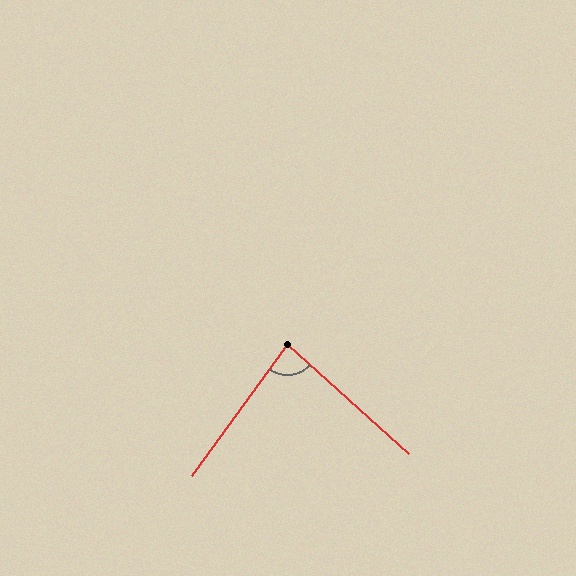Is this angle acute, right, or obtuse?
It is acute.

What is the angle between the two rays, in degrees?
Approximately 84 degrees.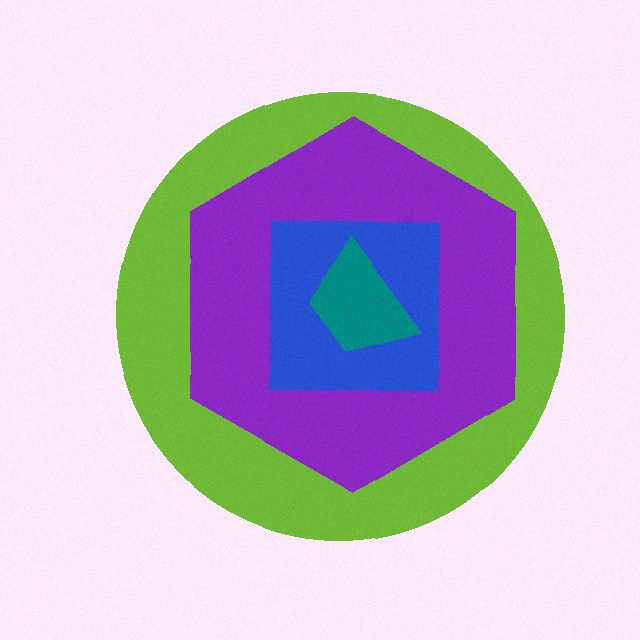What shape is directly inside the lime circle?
The purple hexagon.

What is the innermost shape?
The teal trapezoid.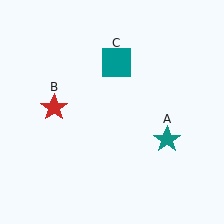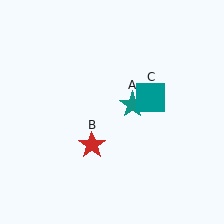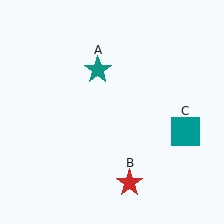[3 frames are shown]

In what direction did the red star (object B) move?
The red star (object B) moved down and to the right.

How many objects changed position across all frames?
3 objects changed position: teal star (object A), red star (object B), teal square (object C).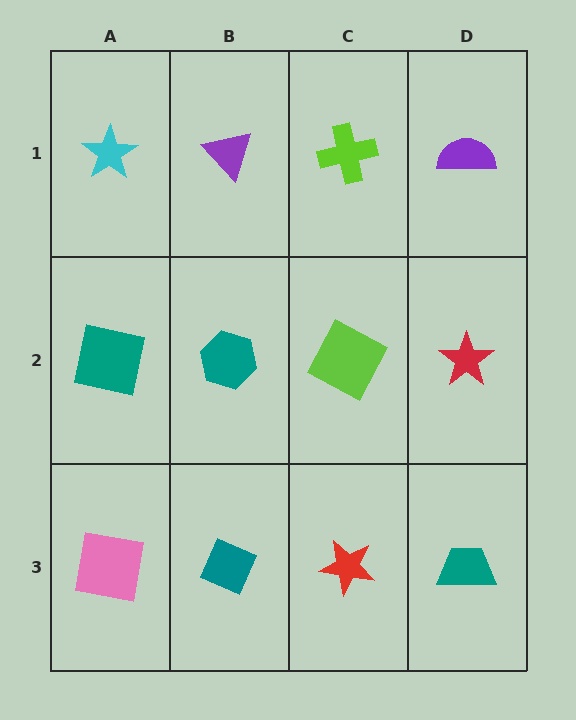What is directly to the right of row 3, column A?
A teal diamond.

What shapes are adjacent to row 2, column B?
A purple triangle (row 1, column B), a teal diamond (row 3, column B), a teal square (row 2, column A), a lime square (row 2, column C).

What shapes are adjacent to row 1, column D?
A red star (row 2, column D), a lime cross (row 1, column C).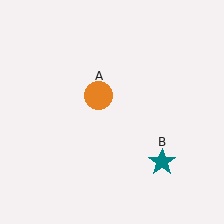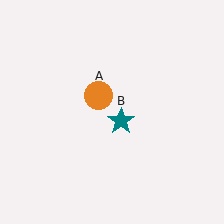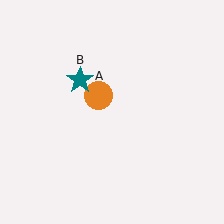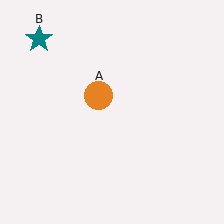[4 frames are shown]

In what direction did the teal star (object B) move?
The teal star (object B) moved up and to the left.